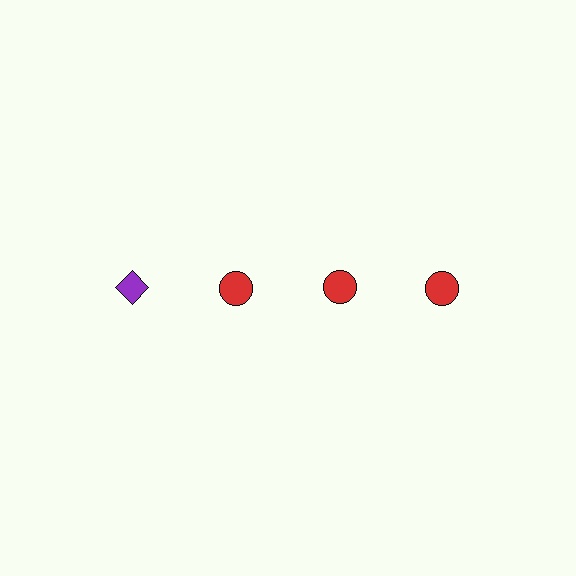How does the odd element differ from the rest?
It differs in both color (purple instead of red) and shape (diamond instead of circle).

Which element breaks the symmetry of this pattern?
The purple diamond in the top row, leftmost column breaks the symmetry. All other shapes are red circles.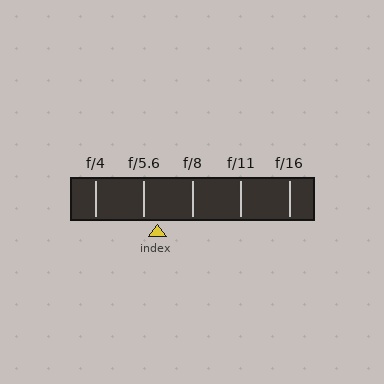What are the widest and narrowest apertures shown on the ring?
The widest aperture shown is f/4 and the narrowest is f/16.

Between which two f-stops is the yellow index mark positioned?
The index mark is between f/5.6 and f/8.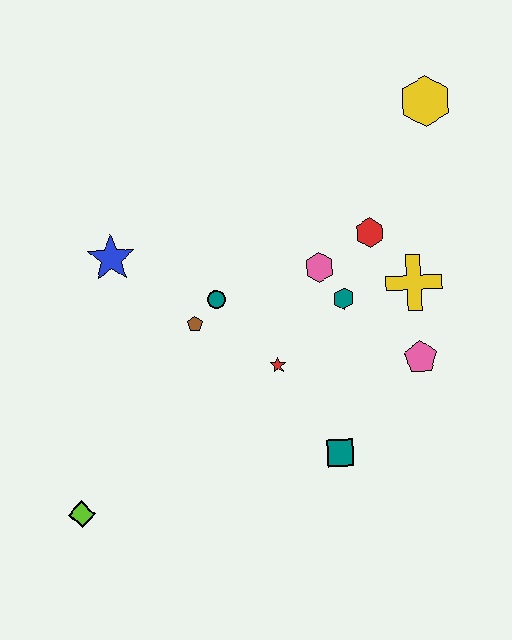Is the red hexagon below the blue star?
No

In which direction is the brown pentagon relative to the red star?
The brown pentagon is to the left of the red star.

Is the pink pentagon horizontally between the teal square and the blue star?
No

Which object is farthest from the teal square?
The yellow hexagon is farthest from the teal square.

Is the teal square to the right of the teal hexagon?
No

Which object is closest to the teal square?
The red star is closest to the teal square.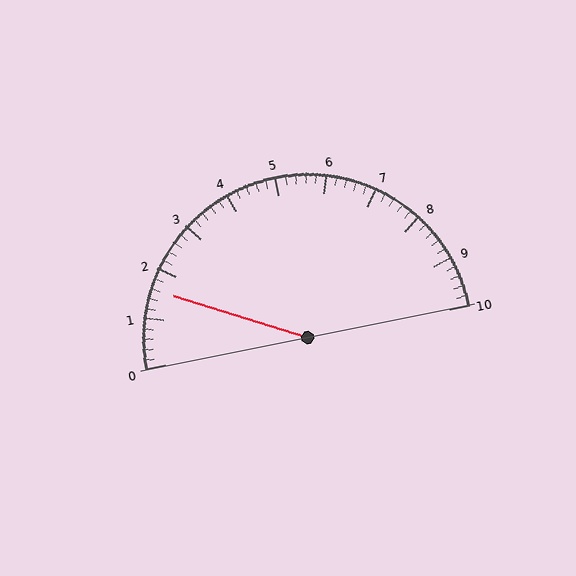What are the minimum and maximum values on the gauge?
The gauge ranges from 0 to 10.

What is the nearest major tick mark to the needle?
The nearest major tick mark is 2.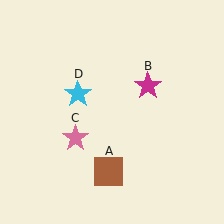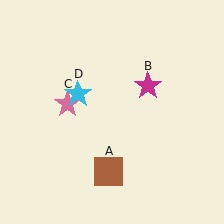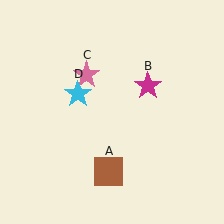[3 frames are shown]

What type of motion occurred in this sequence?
The pink star (object C) rotated clockwise around the center of the scene.